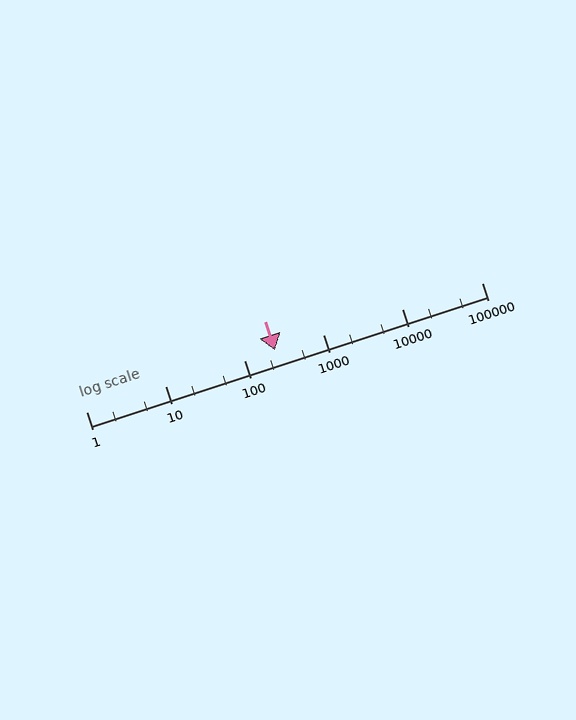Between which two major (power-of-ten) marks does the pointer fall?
The pointer is between 100 and 1000.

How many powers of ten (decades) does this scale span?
The scale spans 5 decades, from 1 to 100000.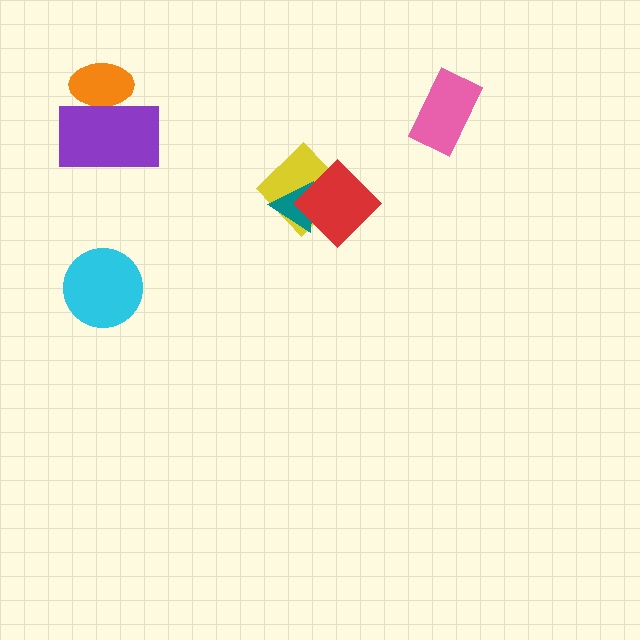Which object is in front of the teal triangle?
The red diamond is in front of the teal triangle.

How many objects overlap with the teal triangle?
2 objects overlap with the teal triangle.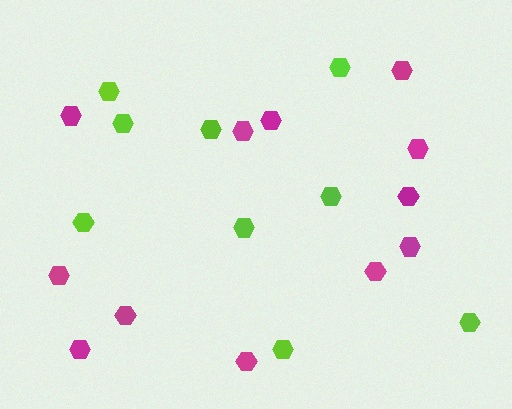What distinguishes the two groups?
There are 2 groups: one group of lime hexagons (9) and one group of magenta hexagons (12).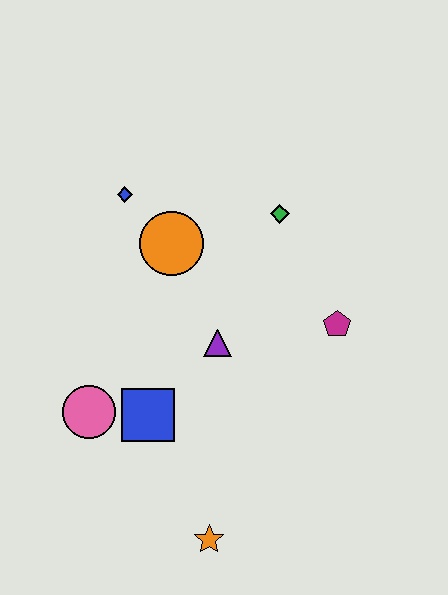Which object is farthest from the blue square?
The green diamond is farthest from the blue square.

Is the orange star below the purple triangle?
Yes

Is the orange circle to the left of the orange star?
Yes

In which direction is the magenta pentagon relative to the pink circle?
The magenta pentagon is to the right of the pink circle.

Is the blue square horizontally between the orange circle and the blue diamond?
Yes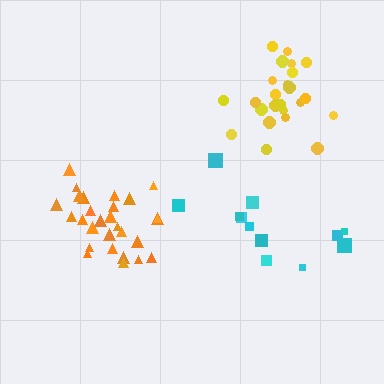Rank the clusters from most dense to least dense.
orange, yellow, cyan.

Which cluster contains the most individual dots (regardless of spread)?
Orange (28).